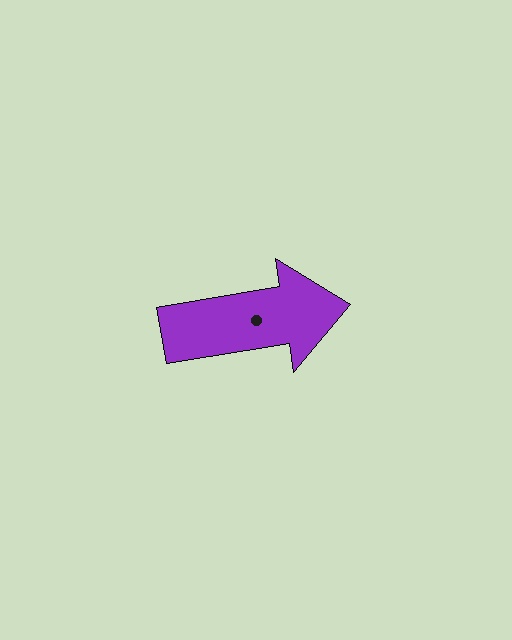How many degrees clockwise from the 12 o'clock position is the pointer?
Approximately 81 degrees.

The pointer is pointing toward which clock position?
Roughly 3 o'clock.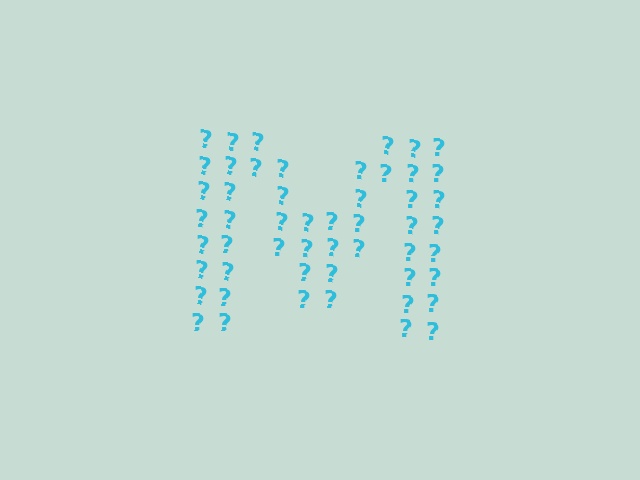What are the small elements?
The small elements are question marks.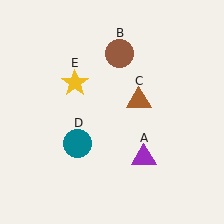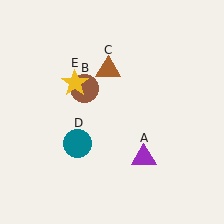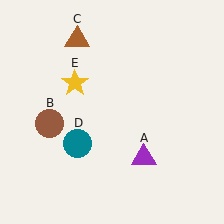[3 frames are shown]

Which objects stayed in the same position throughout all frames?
Purple triangle (object A) and teal circle (object D) and yellow star (object E) remained stationary.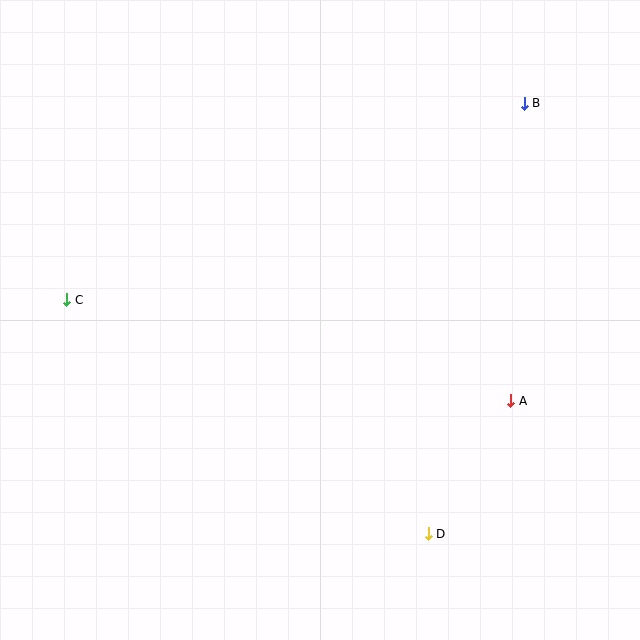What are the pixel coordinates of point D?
Point D is at (428, 534).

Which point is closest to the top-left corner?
Point C is closest to the top-left corner.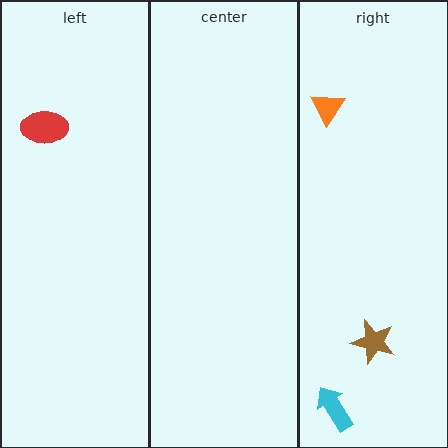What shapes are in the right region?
The orange triangle, the brown star, the cyan arrow.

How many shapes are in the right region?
3.